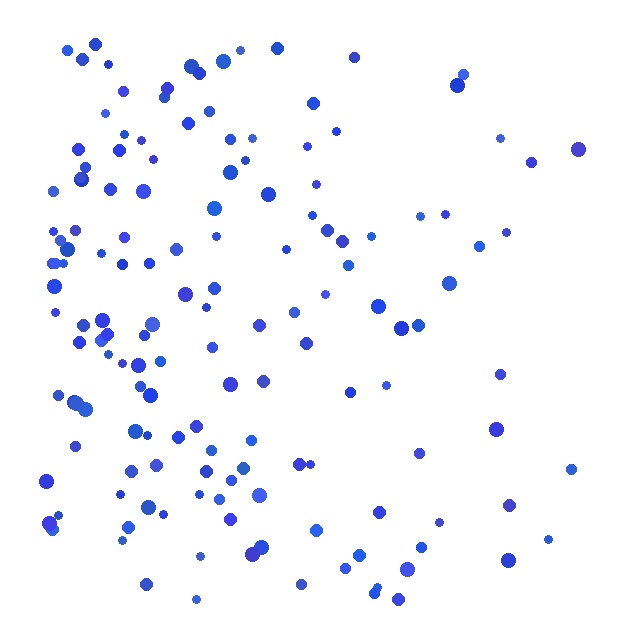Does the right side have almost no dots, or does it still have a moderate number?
Still a moderate number, just noticeably fewer than the left.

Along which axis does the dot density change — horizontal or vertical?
Horizontal.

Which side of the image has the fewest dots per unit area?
The right.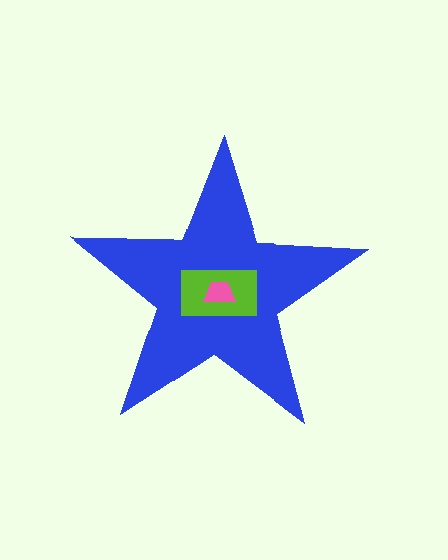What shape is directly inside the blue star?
The lime rectangle.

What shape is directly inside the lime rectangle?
The pink trapezoid.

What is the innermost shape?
The pink trapezoid.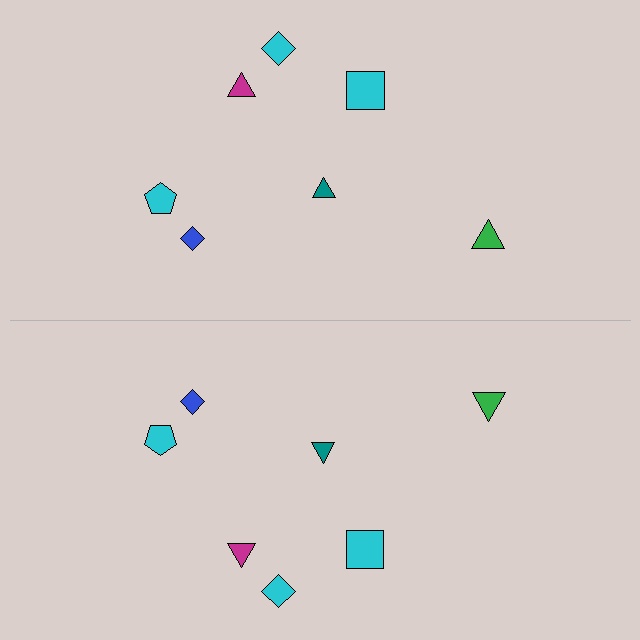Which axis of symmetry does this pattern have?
The pattern has a horizontal axis of symmetry running through the center of the image.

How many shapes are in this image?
There are 14 shapes in this image.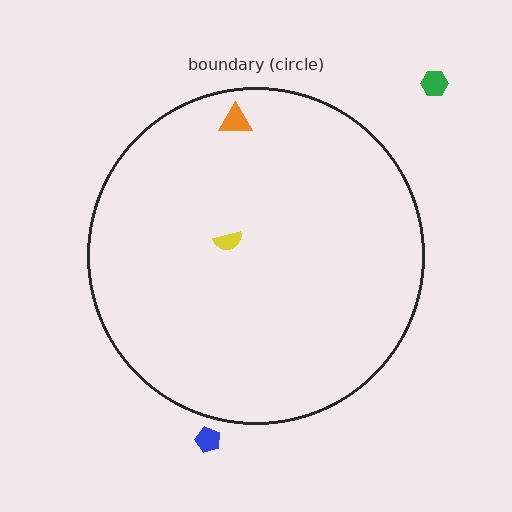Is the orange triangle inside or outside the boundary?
Inside.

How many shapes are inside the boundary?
2 inside, 2 outside.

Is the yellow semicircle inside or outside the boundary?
Inside.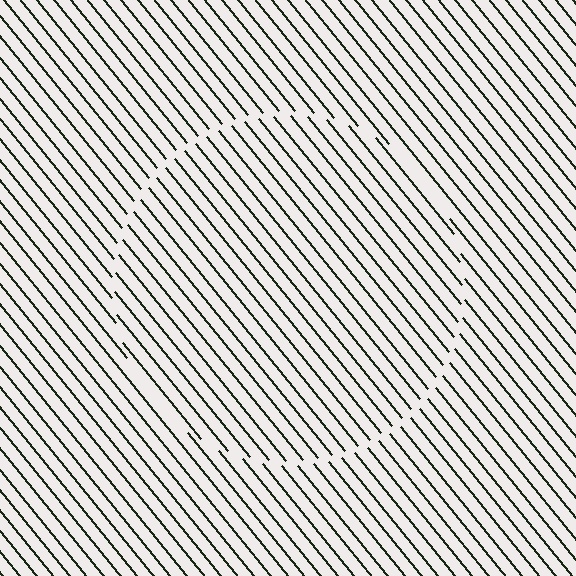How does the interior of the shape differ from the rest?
The interior of the shape contains the same grating, shifted by half a period — the contour is defined by the phase discontinuity where line-ends from the inner and outer gratings abut.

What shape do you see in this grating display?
An illusory circle. The interior of the shape contains the same grating, shifted by half a period — the contour is defined by the phase discontinuity where line-ends from the inner and outer gratings abut.